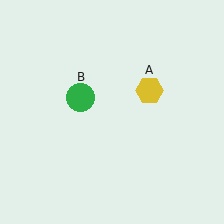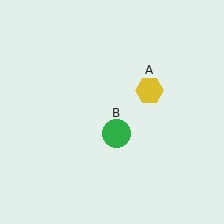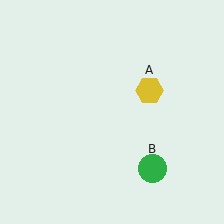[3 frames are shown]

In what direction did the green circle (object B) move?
The green circle (object B) moved down and to the right.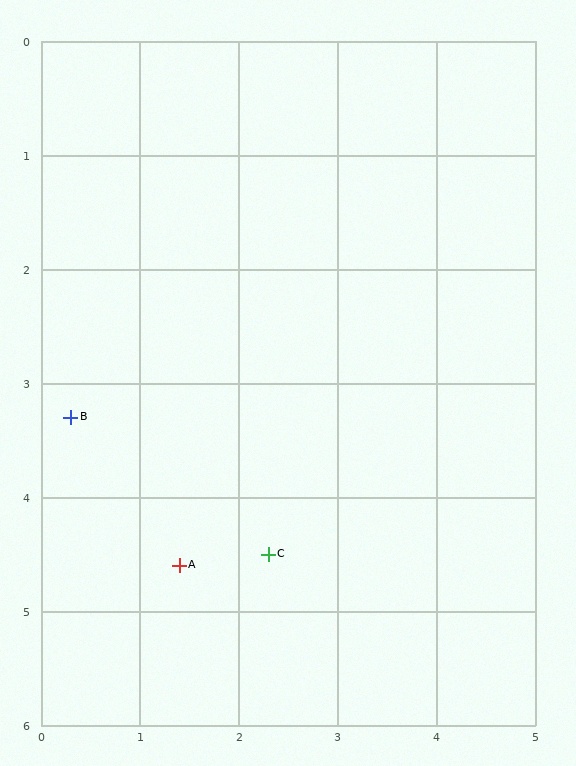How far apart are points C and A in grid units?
Points C and A are about 0.9 grid units apart.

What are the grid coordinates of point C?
Point C is at approximately (2.3, 4.5).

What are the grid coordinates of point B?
Point B is at approximately (0.3, 3.3).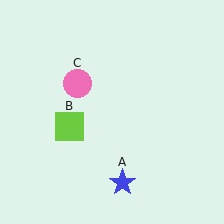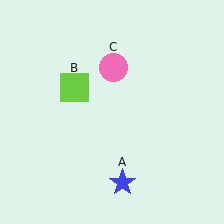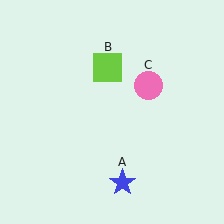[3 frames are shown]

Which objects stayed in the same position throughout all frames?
Blue star (object A) remained stationary.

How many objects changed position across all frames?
2 objects changed position: lime square (object B), pink circle (object C).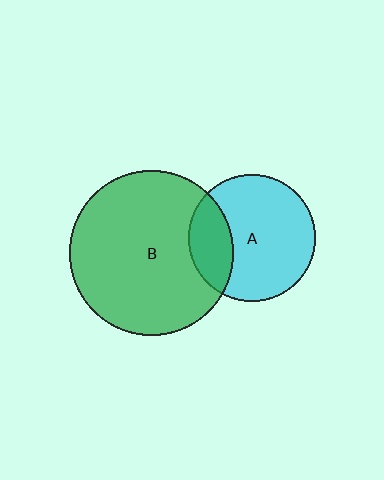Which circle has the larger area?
Circle B (green).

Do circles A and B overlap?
Yes.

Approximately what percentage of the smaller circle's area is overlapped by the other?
Approximately 25%.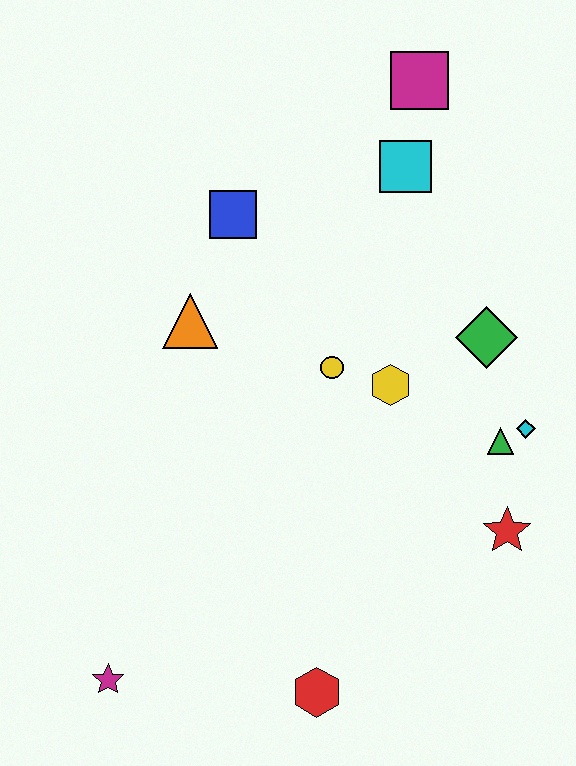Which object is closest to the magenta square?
The cyan square is closest to the magenta square.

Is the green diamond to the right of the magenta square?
Yes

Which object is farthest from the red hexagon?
The magenta square is farthest from the red hexagon.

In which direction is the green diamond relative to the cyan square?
The green diamond is below the cyan square.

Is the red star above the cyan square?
No